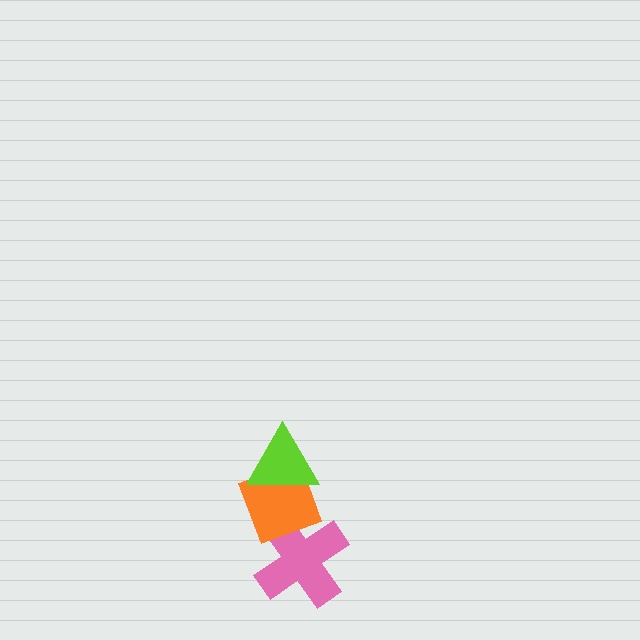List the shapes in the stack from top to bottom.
From top to bottom: the lime triangle, the orange diamond, the pink cross.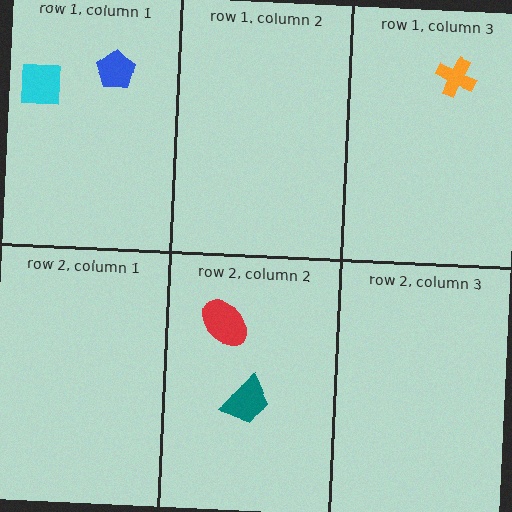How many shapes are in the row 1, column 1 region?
2.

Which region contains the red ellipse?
The row 2, column 2 region.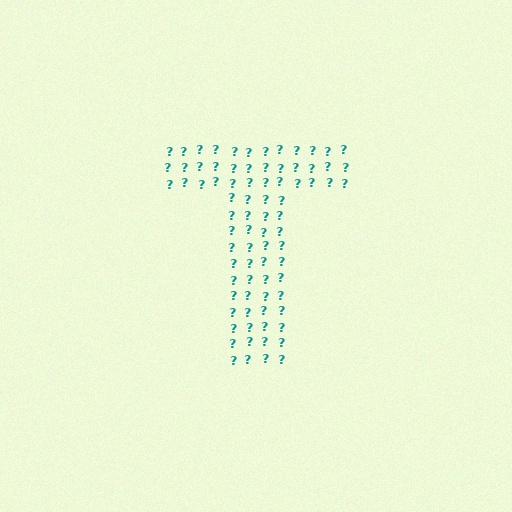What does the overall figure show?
The overall figure shows the letter T.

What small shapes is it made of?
It is made of small question marks.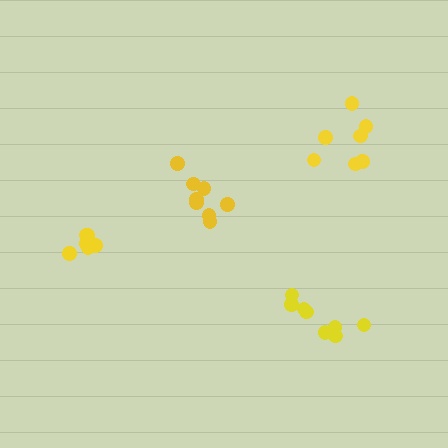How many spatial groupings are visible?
There are 4 spatial groupings.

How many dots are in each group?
Group 1: 7 dots, Group 2: 7 dots, Group 3: 9 dots, Group 4: 8 dots (31 total).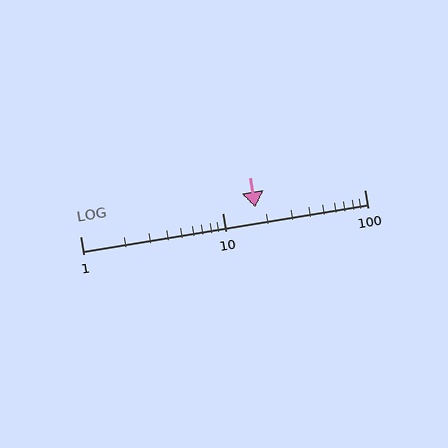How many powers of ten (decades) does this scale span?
The scale spans 2 decades, from 1 to 100.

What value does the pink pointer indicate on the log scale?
The pointer indicates approximately 17.